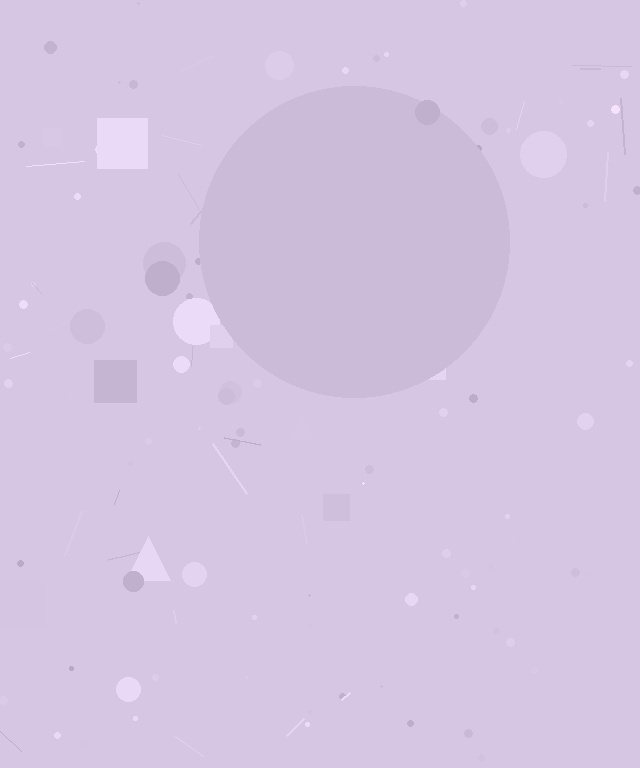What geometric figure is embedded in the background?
A circle is embedded in the background.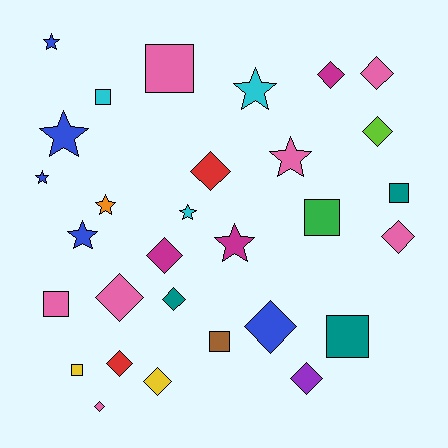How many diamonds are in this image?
There are 13 diamonds.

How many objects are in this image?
There are 30 objects.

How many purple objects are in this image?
There is 1 purple object.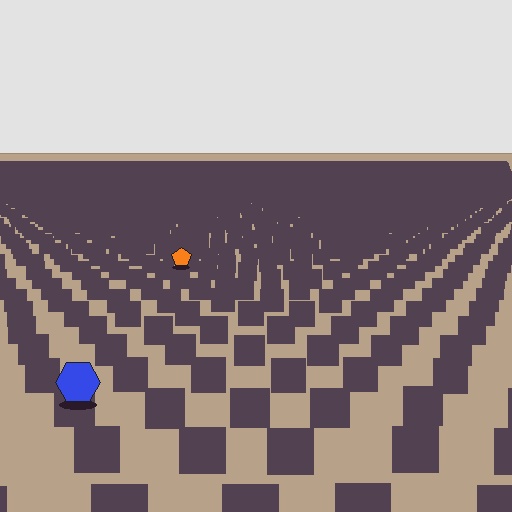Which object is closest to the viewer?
The blue hexagon is closest. The texture marks near it are larger and more spread out.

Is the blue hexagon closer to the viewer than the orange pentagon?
Yes. The blue hexagon is closer — you can tell from the texture gradient: the ground texture is coarser near it.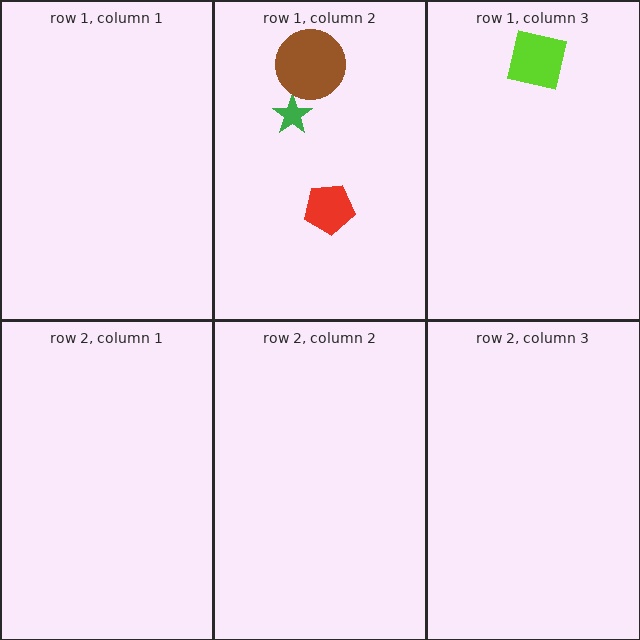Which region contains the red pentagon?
The row 1, column 2 region.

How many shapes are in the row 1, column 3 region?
1.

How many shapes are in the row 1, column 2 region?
3.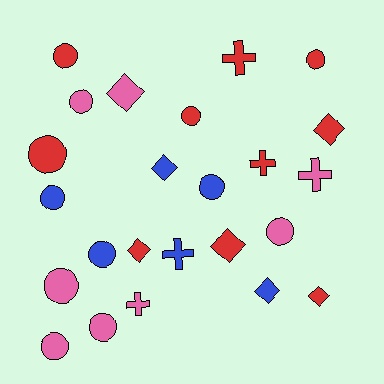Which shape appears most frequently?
Circle, with 12 objects.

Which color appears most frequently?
Red, with 10 objects.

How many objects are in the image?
There are 24 objects.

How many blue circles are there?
There are 3 blue circles.